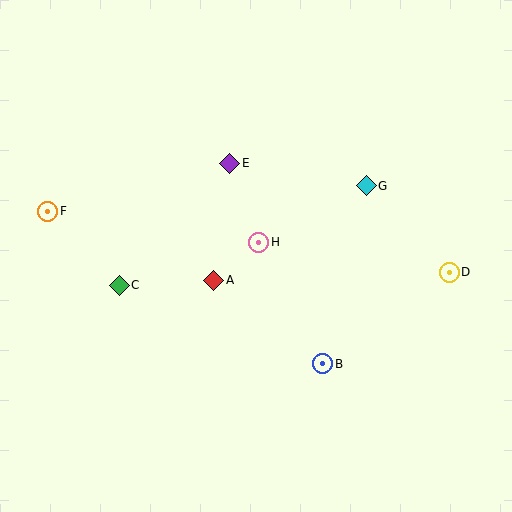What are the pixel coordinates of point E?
Point E is at (230, 163).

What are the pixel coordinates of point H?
Point H is at (259, 242).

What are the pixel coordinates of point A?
Point A is at (214, 280).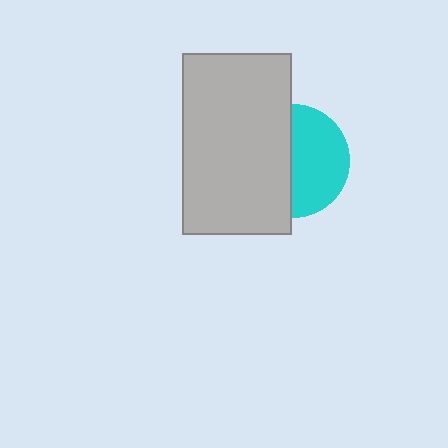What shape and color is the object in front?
The object in front is a light gray rectangle.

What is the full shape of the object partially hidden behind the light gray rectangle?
The partially hidden object is a cyan circle.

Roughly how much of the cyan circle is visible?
About half of it is visible (roughly 51%).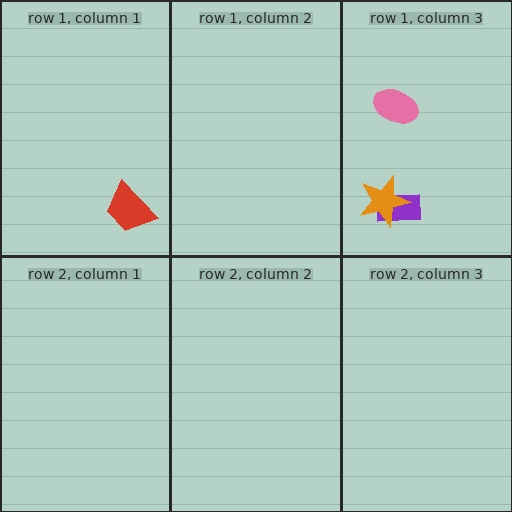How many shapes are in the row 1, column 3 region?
3.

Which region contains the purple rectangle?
The row 1, column 3 region.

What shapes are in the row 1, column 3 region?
The pink ellipse, the purple rectangle, the orange star.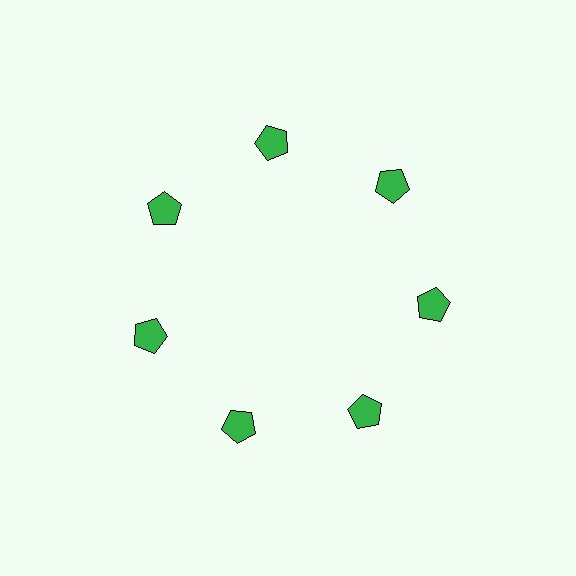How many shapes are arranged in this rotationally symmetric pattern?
There are 7 shapes, arranged in 7 groups of 1.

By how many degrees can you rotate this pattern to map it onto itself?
The pattern maps onto itself every 51 degrees of rotation.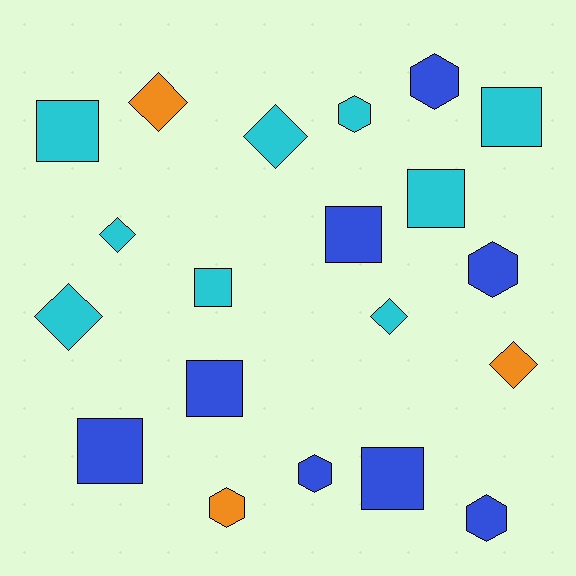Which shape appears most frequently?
Square, with 8 objects.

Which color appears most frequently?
Cyan, with 9 objects.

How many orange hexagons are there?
There is 1 orange hexagon.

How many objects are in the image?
There are 20 objects.